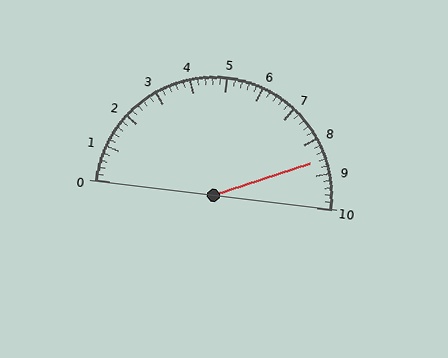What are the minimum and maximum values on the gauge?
The gauge ranges from 0 to 10.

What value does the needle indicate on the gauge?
The needle indicates approximately 8.6.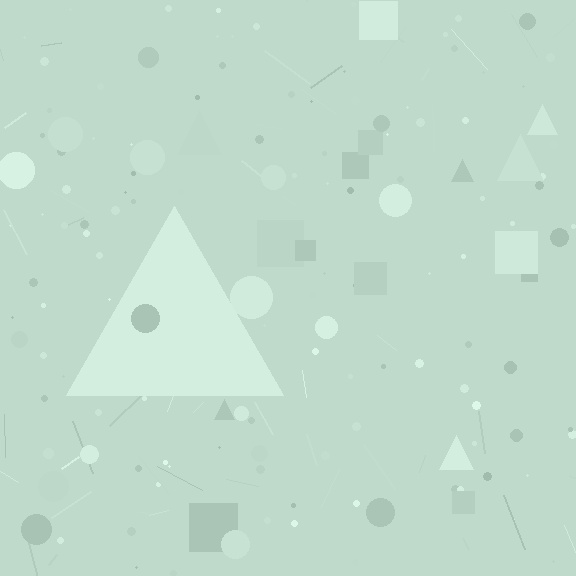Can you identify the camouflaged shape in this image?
The camouflaged shape is a triangle.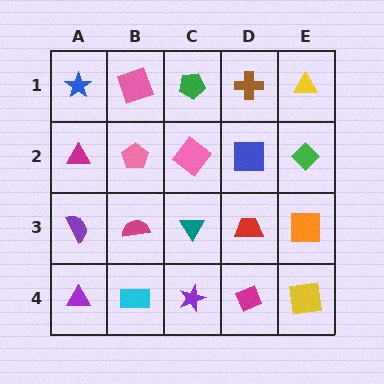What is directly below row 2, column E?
An orange square.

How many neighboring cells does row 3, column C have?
4.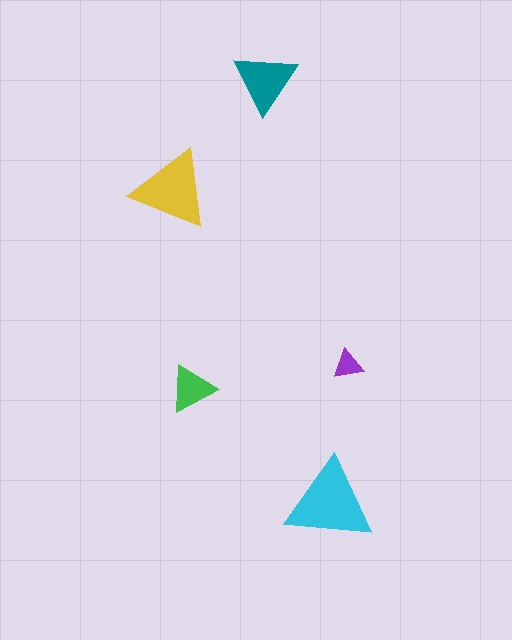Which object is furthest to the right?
The purple triangle is rightmost.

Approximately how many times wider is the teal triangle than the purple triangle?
About 2 times wider.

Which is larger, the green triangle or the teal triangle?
The teal one.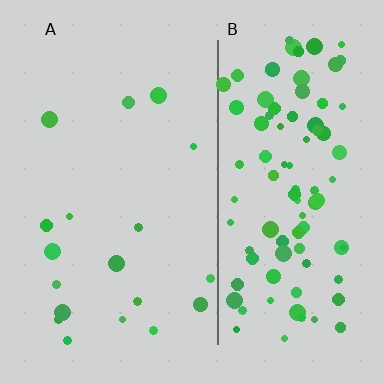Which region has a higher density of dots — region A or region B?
B (the right).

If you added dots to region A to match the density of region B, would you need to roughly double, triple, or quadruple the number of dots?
Approximately quadruple.